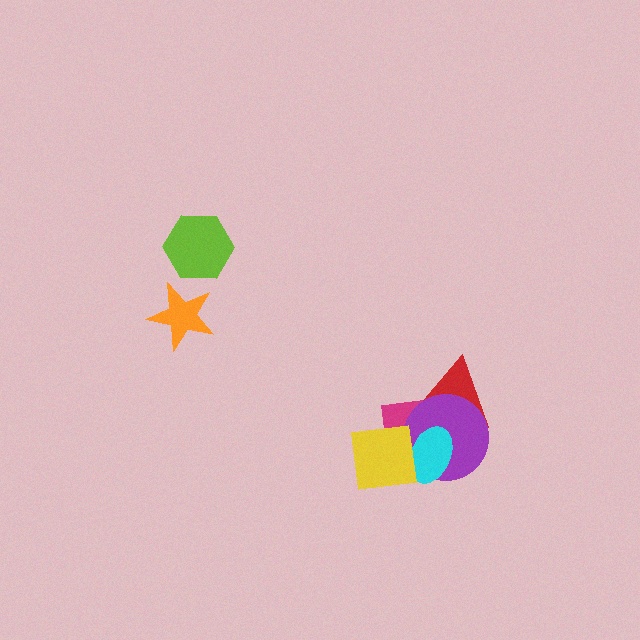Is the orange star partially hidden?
No, no other shape covers it.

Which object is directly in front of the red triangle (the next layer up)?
The purple circle is directly in front of the red triangle.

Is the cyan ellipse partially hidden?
Yes, it is partially covered by another shape.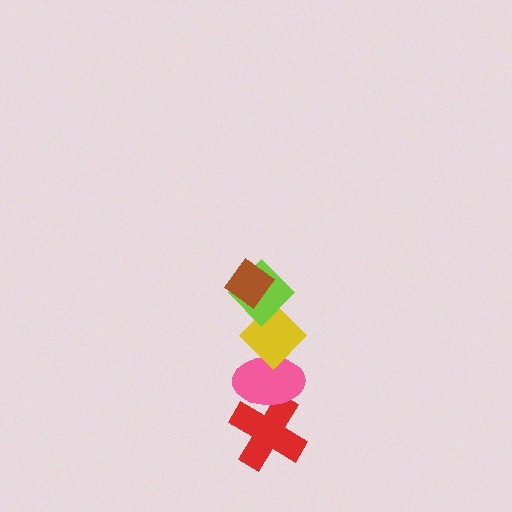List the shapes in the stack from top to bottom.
From top to bottom: the brown diamond, the lime diamond, the yellow diamond, the pink ellipse, the red cross.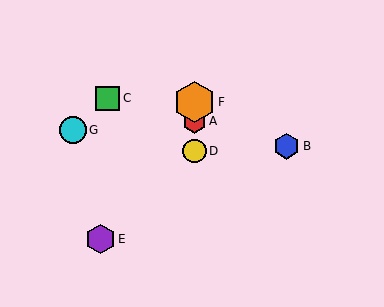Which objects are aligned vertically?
Objects A, D, F are aligned vertically.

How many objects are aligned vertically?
3 objects (A, D, F) are aligned vertically.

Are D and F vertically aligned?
Yes, both are at x≈195.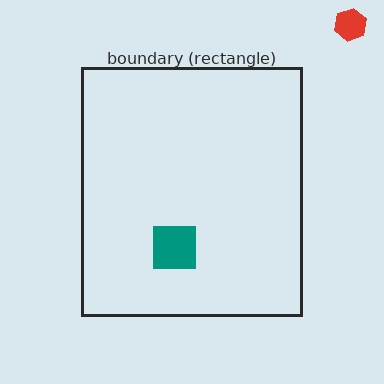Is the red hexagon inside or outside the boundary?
Outside.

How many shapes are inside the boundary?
1 inside, 1 outside.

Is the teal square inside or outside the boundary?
Inside.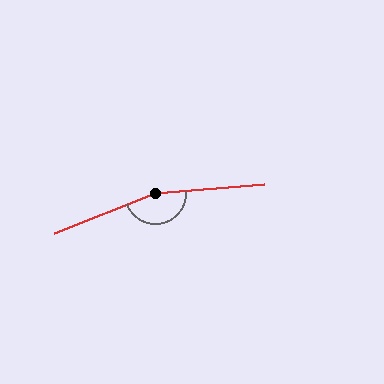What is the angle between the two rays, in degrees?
Approximately 164 degrees.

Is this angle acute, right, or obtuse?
It is obtuse.